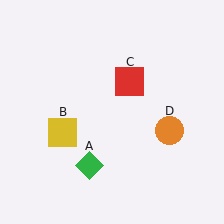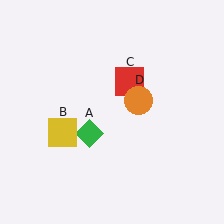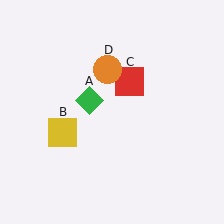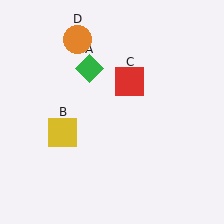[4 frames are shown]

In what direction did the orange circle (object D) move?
The orange circle (object D) moved up and to the left.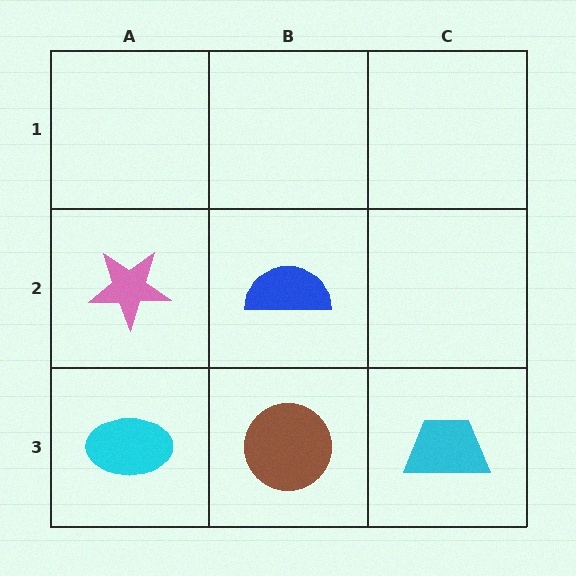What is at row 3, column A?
A cyan ellipse.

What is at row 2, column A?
A pink star.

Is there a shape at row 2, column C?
No, that cell is empty.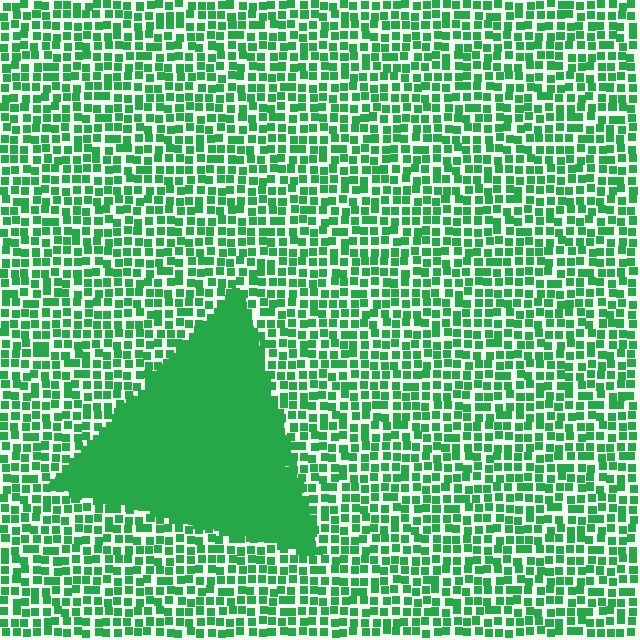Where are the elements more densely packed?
The elements are more densely packed inside the triangle boundary.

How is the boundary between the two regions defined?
The boundary is defined by a change in element density (approximately 2.7x ratio). All elements are the same color, size, and shape.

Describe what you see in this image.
The image contains small green elements arranged at two different densities. A triangle-shaped region is visible where the elements are more densely packed than the surrounding area.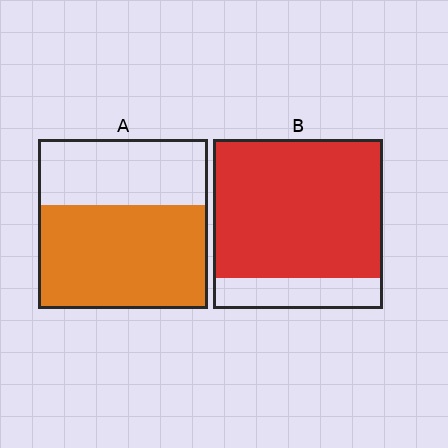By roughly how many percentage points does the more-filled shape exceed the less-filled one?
By roughly 20 percentage points (B over A).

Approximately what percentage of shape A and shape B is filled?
A is approximately 60% and B is approximately 80%.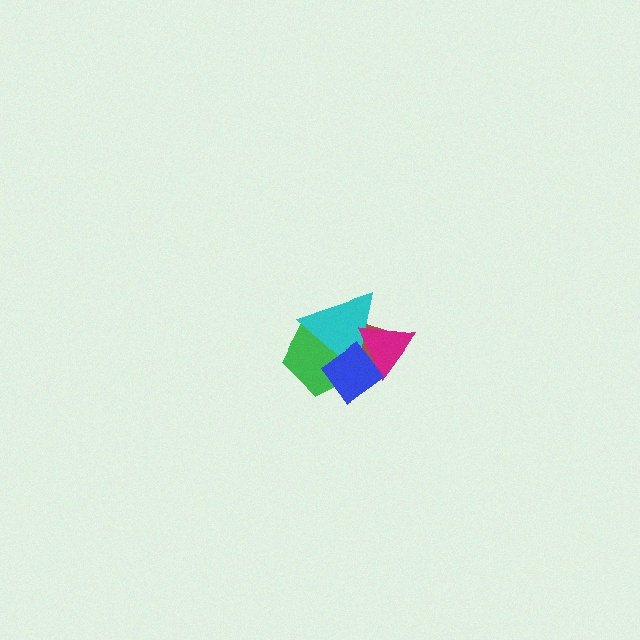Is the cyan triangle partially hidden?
Yes, it is partially covered by another shape.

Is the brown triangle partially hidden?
Yes, it is partially covered by another shape.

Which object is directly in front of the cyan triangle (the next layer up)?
The magenta triangle is directly in front of the cyan triangle.